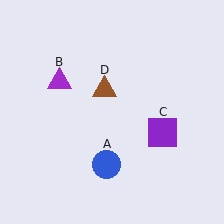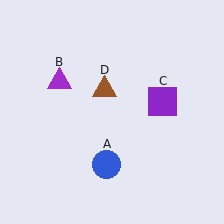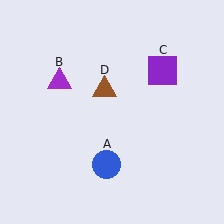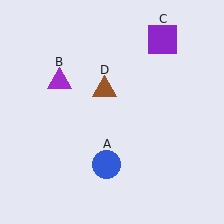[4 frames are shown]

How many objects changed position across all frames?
1 object changed position: purple square (object C).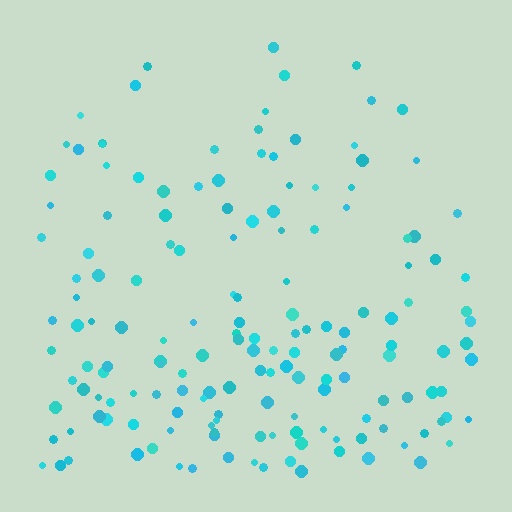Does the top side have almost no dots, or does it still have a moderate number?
Still a moderate number, just noticeably fewer than the bottom.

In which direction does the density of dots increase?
From top to bottom, with the bottom side densest.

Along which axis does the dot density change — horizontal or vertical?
Vertical.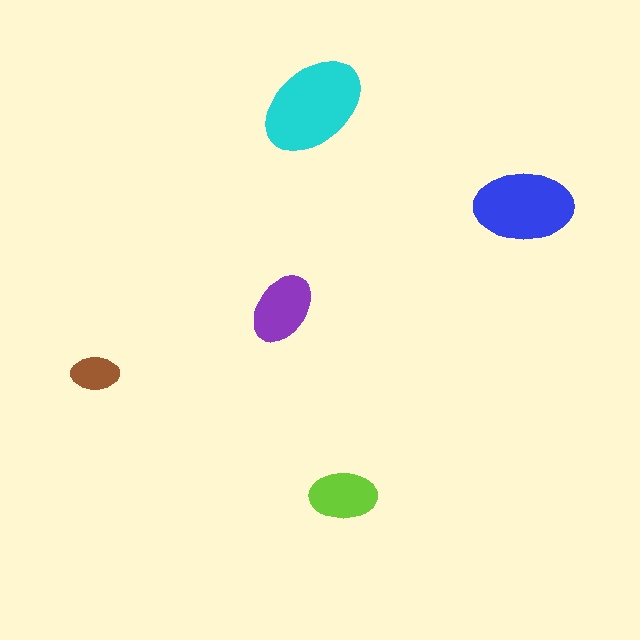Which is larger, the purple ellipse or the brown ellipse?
The purple one.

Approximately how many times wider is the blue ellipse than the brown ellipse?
About 2 times wider.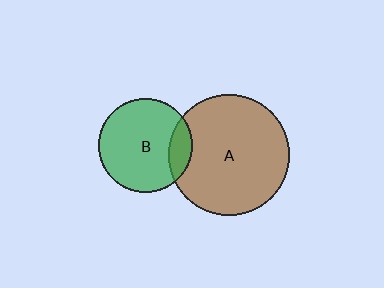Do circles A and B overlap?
Yes.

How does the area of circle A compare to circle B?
Approximately 1.7 times.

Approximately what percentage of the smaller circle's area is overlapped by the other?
Approximately 15%.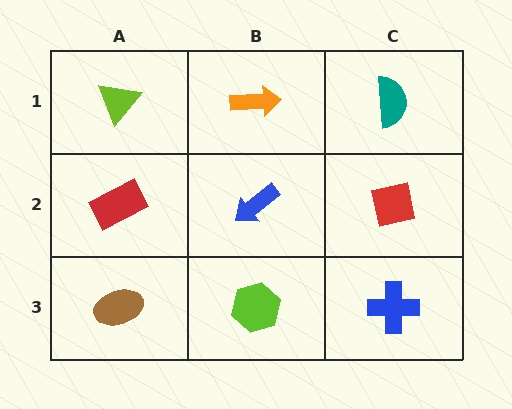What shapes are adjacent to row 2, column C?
A teal semicircle (row 1, column C), a blue cross (row 3, column C), a blue arrow (row 2, column B).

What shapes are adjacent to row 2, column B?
An orange arrow (row 1, column B), a lime hexagon (row 3, column B), a red rectangle (row 2, column A), a red square (row 2, column C).